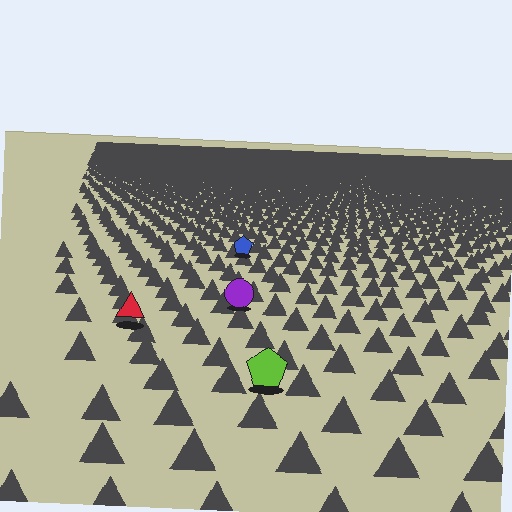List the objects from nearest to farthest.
From nearest to farthest: the lime pentagon, the red triangle, the purple circle, the blue pentagon.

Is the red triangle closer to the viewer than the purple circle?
Yes. The red triangle is closer — you can tell from the texture gradient: the ground texture is coarser near it.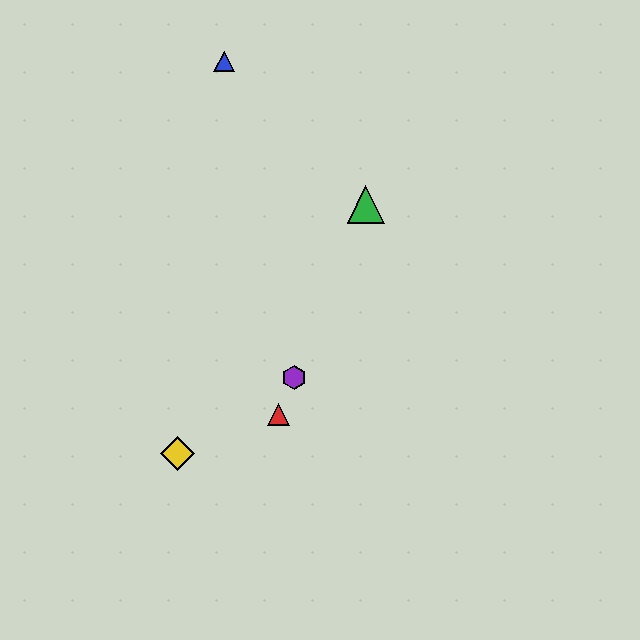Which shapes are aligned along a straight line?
The red triangle, the green triangle, the purple hexagon are aligned along a straight line.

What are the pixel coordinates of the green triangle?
The green triangle is at (366, 205).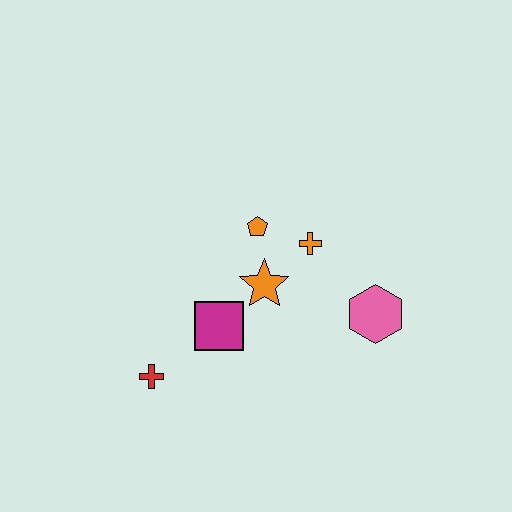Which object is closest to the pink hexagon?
The orange cross is closest to the pink hexagon.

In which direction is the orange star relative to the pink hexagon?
The orange star is to the left of the pink hexagon.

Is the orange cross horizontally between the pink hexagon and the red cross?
Yes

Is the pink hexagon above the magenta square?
Yes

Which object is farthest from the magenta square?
The pink hexagon is farthest from the magenta square.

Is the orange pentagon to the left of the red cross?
No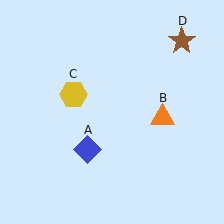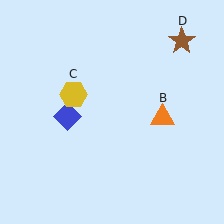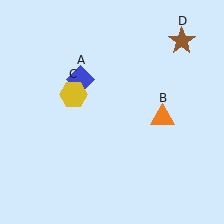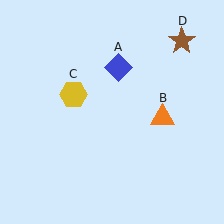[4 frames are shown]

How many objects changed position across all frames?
1 object changed position: blue diamond (object A).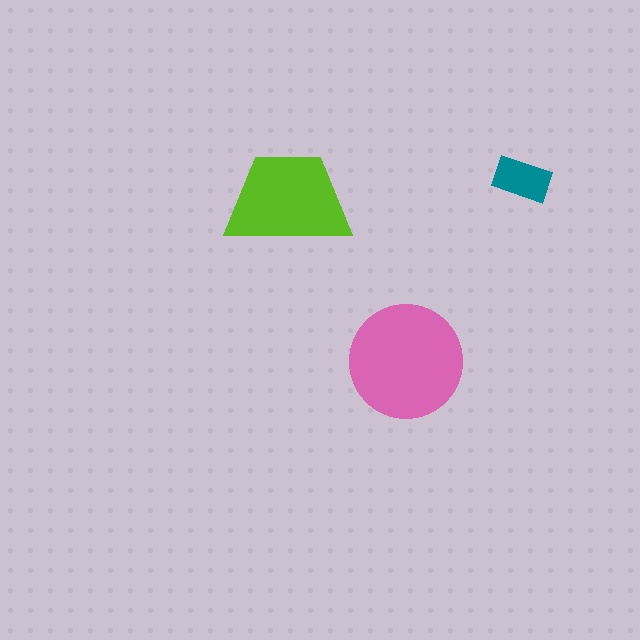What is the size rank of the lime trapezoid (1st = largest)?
2nd.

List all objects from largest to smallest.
The pink circle, the lime trapezoid, the teal rectangle.